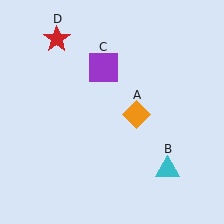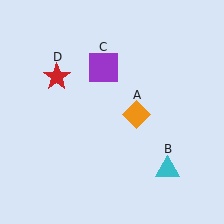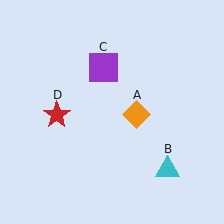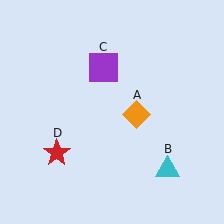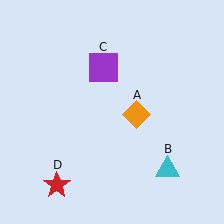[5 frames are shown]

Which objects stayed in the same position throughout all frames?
Orange diamond (object A) and cyan triangle (object B) and purple square (object C) remained stationary.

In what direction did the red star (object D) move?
The red star (object D) moved down.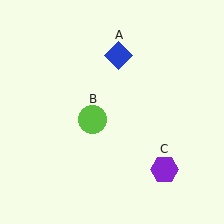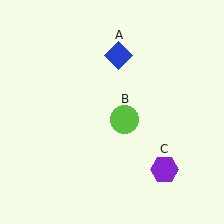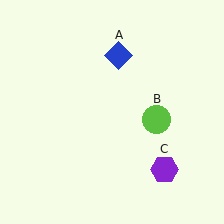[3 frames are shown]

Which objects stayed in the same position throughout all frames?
Blue diamond (object A) and purple hexagon (object C) remained stationary.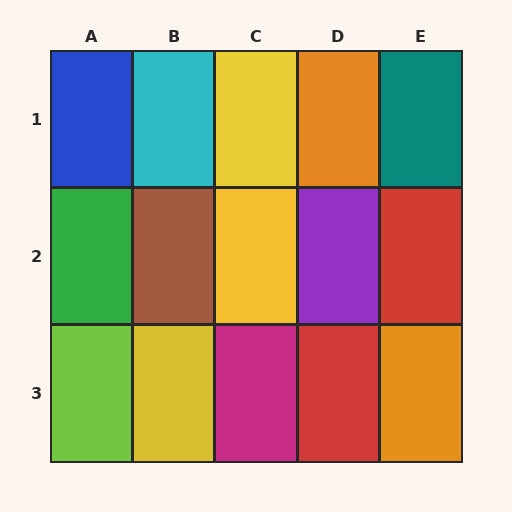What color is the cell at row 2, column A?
Green.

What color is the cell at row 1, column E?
Teal.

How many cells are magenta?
1 cell is magenta.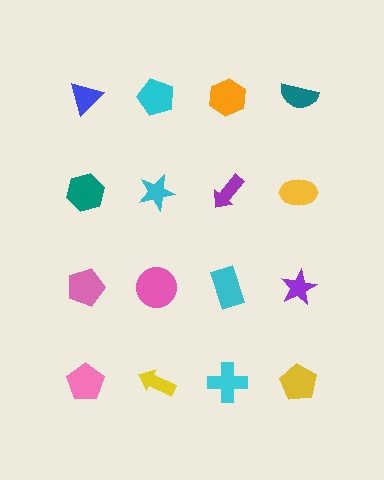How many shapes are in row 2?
4 shapes.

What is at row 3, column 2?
A pink circle.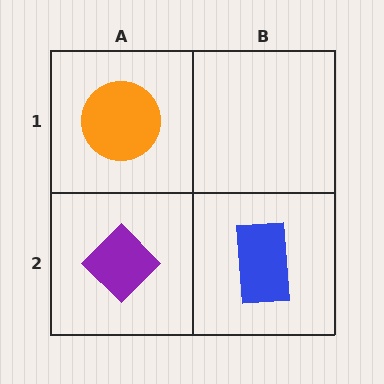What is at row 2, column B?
A blue rectangle.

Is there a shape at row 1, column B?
No, that cell is empty.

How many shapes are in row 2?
2 shapes.